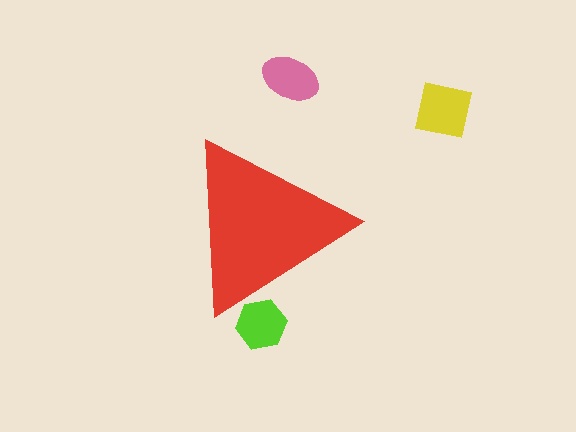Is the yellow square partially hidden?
No, the yellow square is fully visible.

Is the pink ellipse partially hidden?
No, the pink ellipse is fully visible.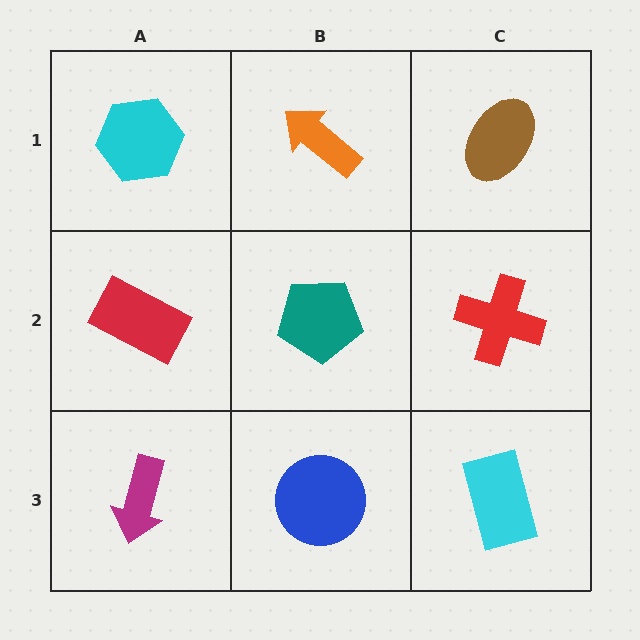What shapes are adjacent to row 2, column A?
A cyan hexagon (row 1, column A), a magenta arrow (row 3, column A), a teal pentagon (row 2, column B).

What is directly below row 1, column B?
A teal pentagon.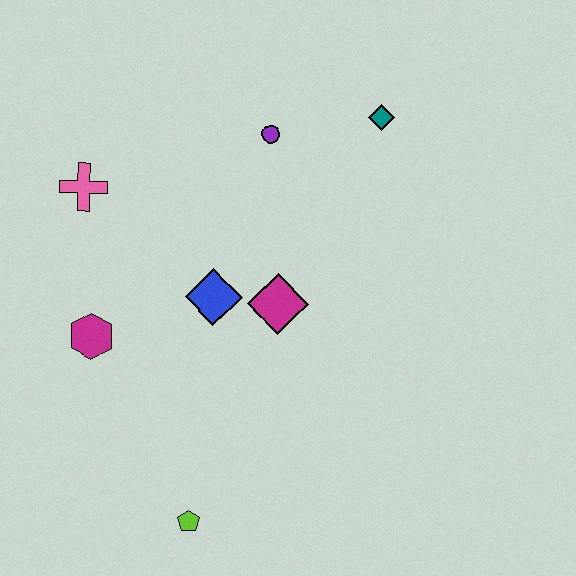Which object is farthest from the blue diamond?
The teal diamond is farthest from the blue diamond.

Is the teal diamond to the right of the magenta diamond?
Yes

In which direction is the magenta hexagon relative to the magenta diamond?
The magenta hexagon is to the left of the magenta diamond.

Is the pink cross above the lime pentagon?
Yes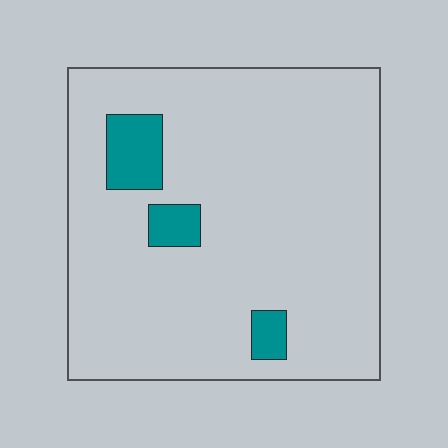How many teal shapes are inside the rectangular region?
3.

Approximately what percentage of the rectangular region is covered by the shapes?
Approximately 10%.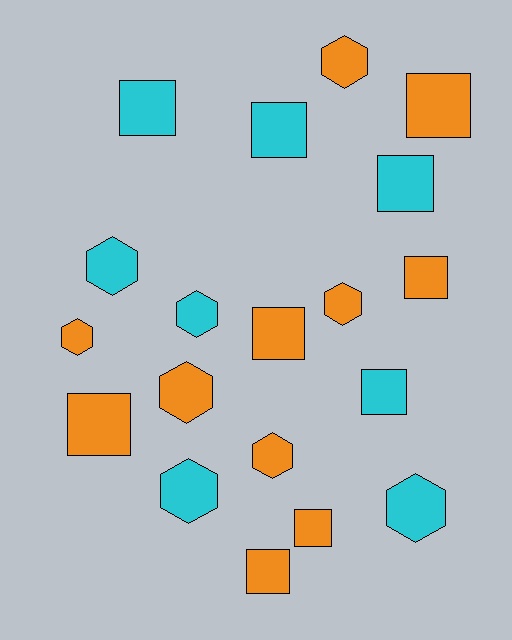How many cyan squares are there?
There are 4 cyan squares.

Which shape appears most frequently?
Square, with 10 objects.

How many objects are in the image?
There are 19 objects.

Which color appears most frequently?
Orange, with 11 objects.